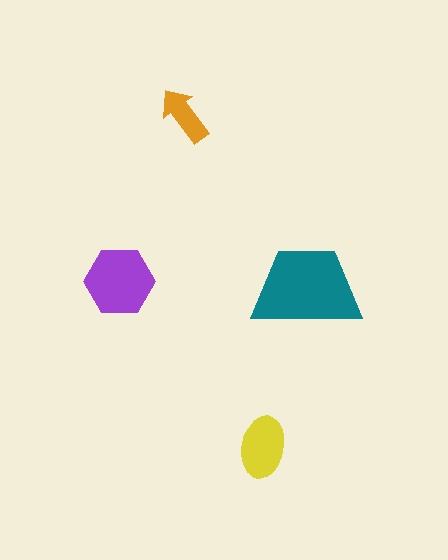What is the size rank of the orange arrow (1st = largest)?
4th.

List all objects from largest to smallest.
The teal trapezoid, the purple hexagon, the yellow ellipse, the orange arrow.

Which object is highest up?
The orange arrow is topmost.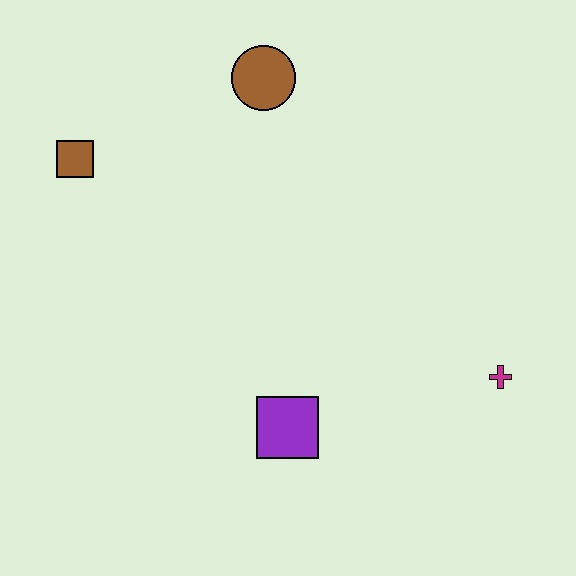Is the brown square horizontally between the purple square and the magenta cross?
No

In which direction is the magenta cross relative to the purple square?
The magenta cross is to the right of the purple square.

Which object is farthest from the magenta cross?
The brown square is farthest from the magenta cross.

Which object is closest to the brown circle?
The brown square is closest to the brown circle.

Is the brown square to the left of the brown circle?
Yes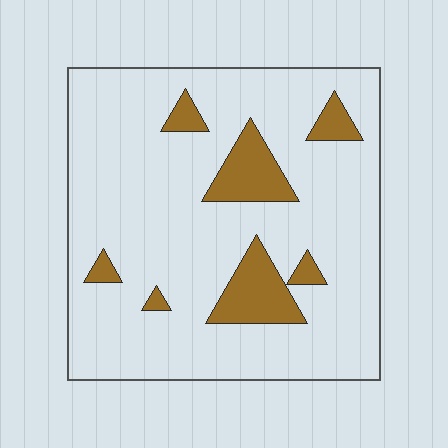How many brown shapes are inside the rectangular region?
7.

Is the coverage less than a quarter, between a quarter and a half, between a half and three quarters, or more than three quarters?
Less than a quarter.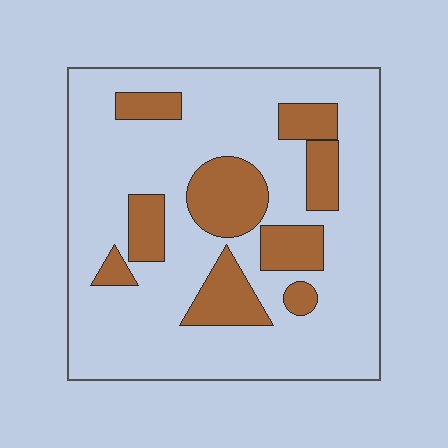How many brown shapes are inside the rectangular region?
9.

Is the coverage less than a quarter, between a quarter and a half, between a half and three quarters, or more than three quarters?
Less than a quarter.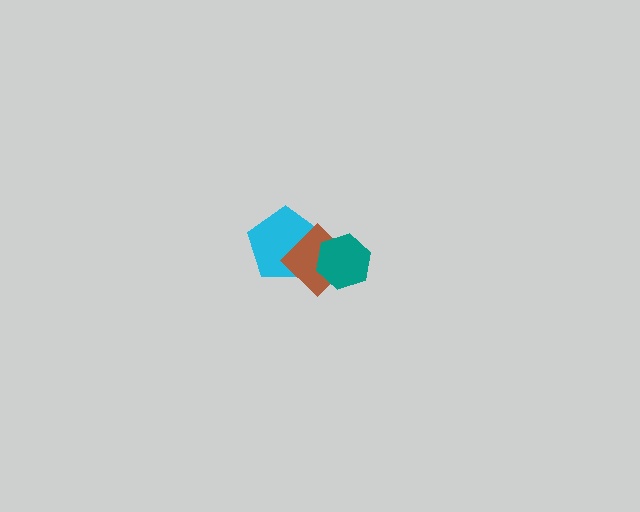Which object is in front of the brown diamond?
The teal hexagon is in front of the brown diamond.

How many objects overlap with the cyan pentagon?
2 objects overlap with the cyan pentagon.